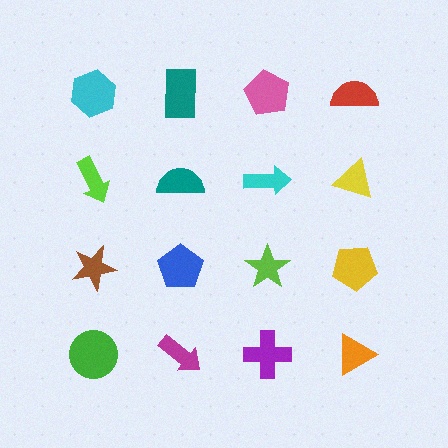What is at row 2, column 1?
A lime arrow.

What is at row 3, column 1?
A brown star.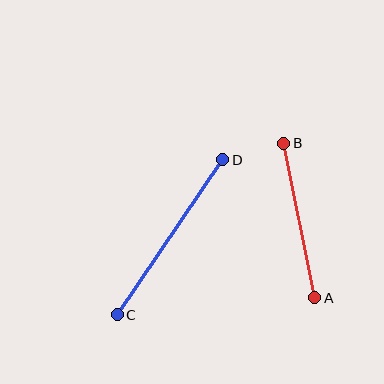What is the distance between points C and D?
The distance is approximately 188 pixels.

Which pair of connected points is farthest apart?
Points C and D are farthest apart.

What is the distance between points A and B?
The distance is approximately 158 pixels.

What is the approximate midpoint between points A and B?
The midpoint is at approximately (299, 221) pixels.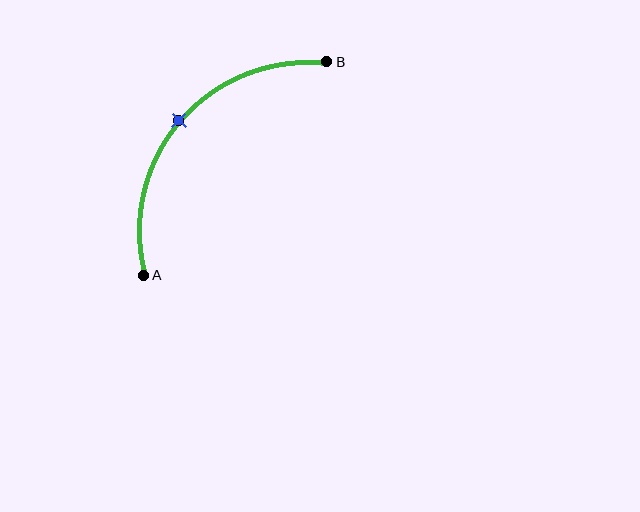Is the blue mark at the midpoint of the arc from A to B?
Yes. The blue mark lies on the arc at equal arc-length from both A and B — it is the arc midpoint.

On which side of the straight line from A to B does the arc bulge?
The arc bulges above and to the left of the straight line connecting A and B.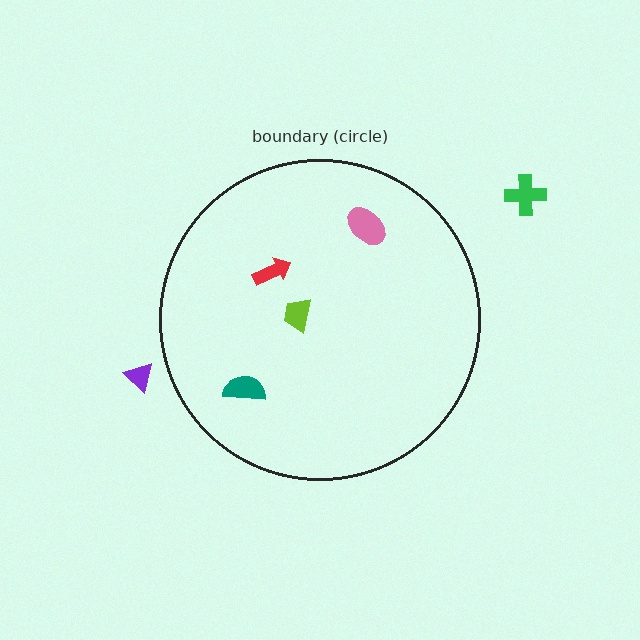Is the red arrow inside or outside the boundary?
Inside.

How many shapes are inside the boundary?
4 inside, 2 outside.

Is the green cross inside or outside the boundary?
Outside.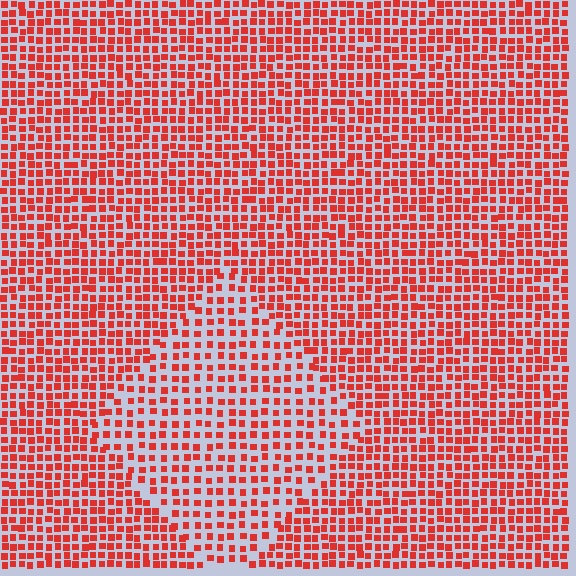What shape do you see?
I see a diamond.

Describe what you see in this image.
The image contains small red elements arranged at two different densities. A diamond-shaped region is visible where the elements are less densely packed than the surrounding area.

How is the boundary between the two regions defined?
The boundary is defined by a change in element density (approximately 1.6x ratio). All elements are the same color, size, and shape.